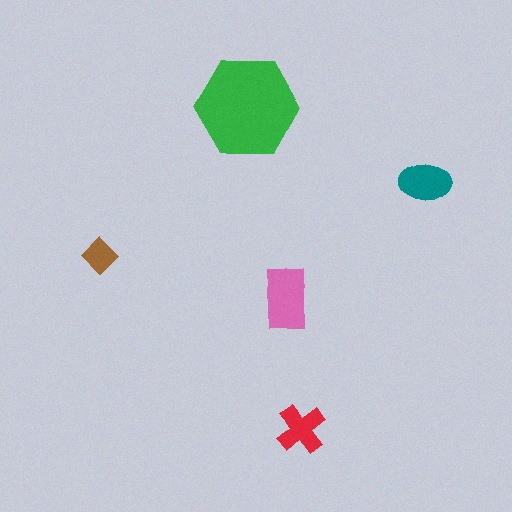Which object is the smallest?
The brown diamond.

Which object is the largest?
The green hexagon.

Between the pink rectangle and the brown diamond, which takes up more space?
The pink rectangle.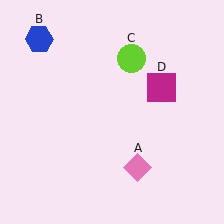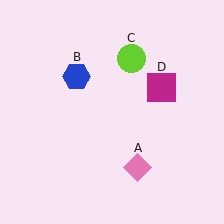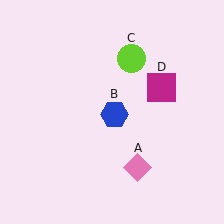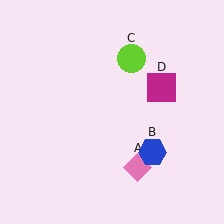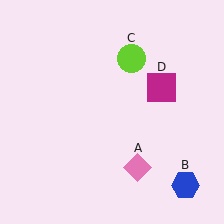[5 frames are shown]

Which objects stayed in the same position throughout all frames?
Pink diamond (object A) and lime circle (object C) and magenta square (object D) remained stationary.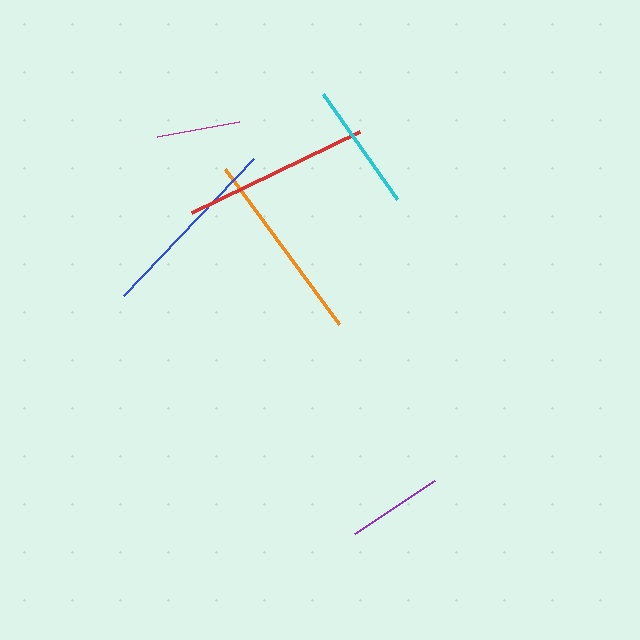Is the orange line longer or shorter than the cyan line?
The orange line is longer than the cyan line.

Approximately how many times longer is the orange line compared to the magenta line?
The orange line is approximately 2.3 times the length of the magenta line.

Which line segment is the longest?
The orange line is the longest at approximately 192 pixels.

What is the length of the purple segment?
The purple segment is approximately 96 pixels long.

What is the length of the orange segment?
The orange segment is approximately 192 pixels long.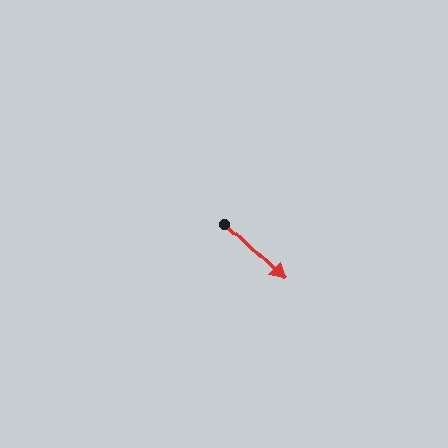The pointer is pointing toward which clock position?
Roughly 4 o'clock.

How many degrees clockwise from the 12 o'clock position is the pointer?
Approximately 134 degrees.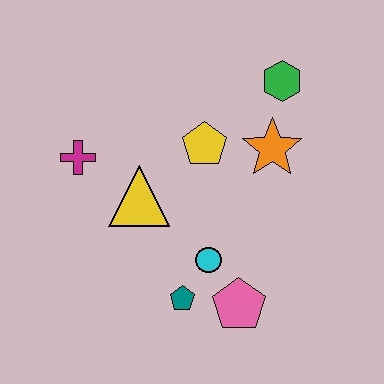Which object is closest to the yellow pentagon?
The orange star is closest to the yellow pentagon.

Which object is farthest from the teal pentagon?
The green hexagon is farthest from the teal pentagon.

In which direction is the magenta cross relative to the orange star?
The magenta cross is to the left of the orange star.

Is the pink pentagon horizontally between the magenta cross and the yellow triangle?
No